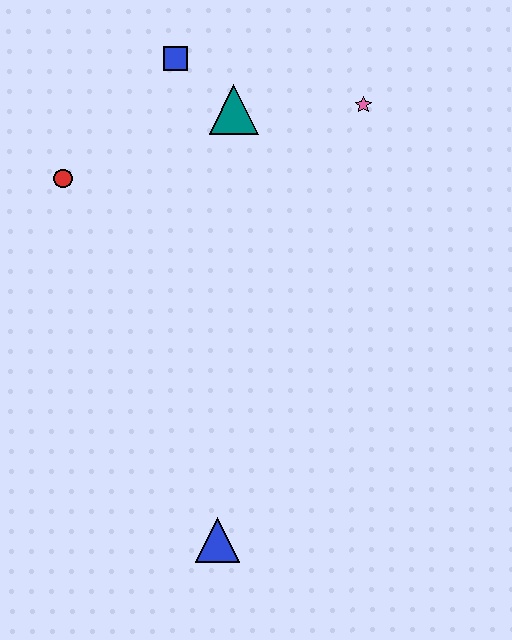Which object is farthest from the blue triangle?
The blue square is farthest from the blue triangle.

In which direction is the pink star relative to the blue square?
The pink star is to the right of the blue square.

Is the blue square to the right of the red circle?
Yes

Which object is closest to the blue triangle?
The red circle is closest to the blue triangle.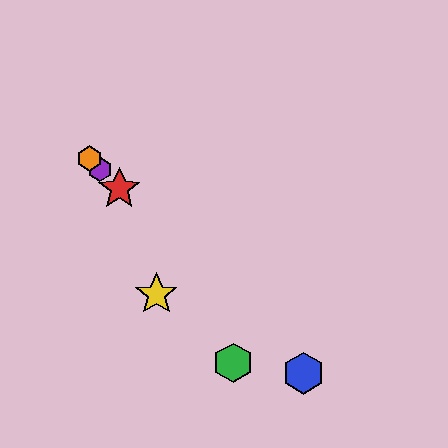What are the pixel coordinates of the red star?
The red star is at (119, 189).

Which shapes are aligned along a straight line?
The red star, the blue hexagon, the purple hexagon, the orange hexagon are aligned along a straight line.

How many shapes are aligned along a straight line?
4 shapes (the red star, the blue hexagon, the purple hexagon, the orange hexagon) are aligned along a straight line.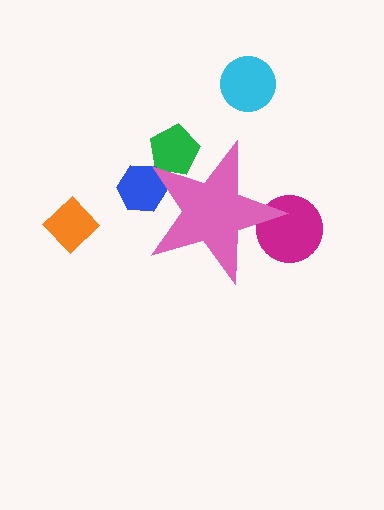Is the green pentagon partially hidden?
Yes, the green pentagon is partially hidden behind the pink star.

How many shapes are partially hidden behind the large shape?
3 shapes are partially hidden.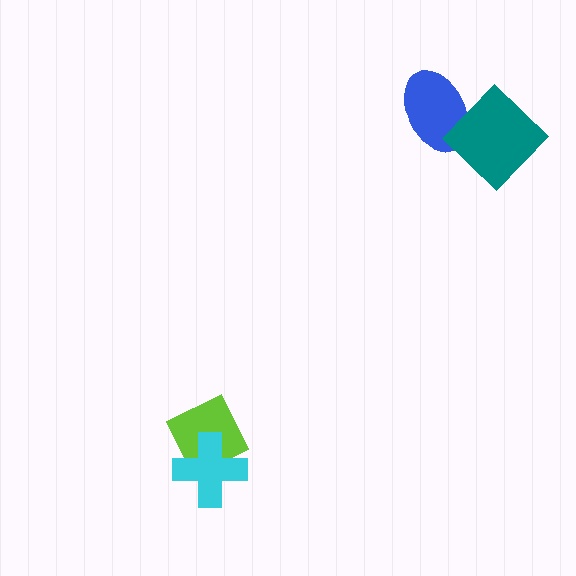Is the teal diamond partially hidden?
No, no other shape covers it.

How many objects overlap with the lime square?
1 object overlaps with the lime square.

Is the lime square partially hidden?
Yes, it is partially covered by another shape.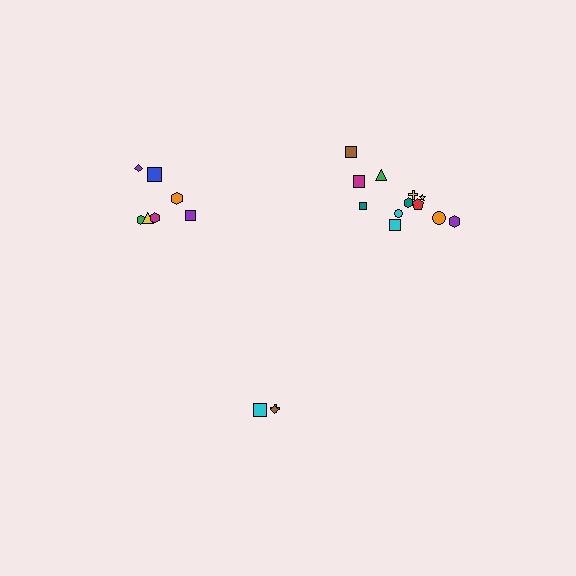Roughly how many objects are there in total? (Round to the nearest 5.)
Roughly 20 objects in total.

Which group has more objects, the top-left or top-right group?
The top-right group.